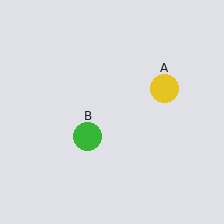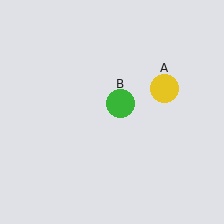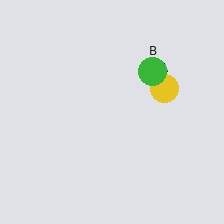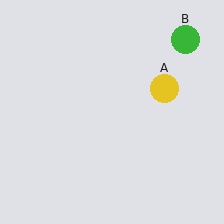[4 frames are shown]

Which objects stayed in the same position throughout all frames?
Yellow circle (object A) remained stationary.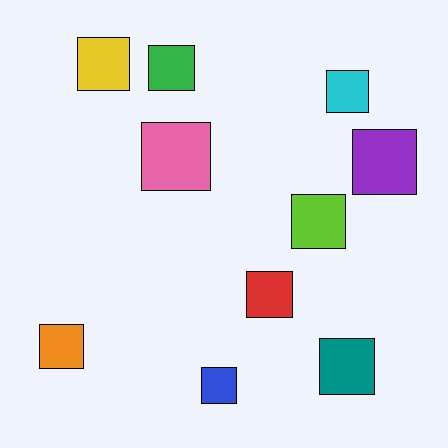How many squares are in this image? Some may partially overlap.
There are 10 squares.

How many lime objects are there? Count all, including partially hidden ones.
There is 1 lime object.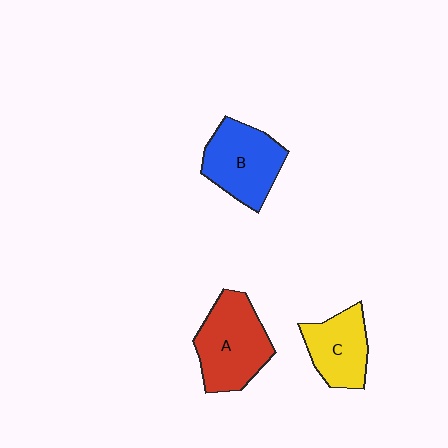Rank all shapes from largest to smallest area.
From largest to smallest: A (red), B (blue), C (yellow).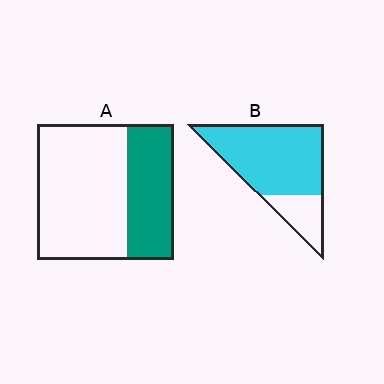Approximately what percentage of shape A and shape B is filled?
A is approximately 35% and B is approximately 75%.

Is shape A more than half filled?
No.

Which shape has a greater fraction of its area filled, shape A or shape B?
Shape B.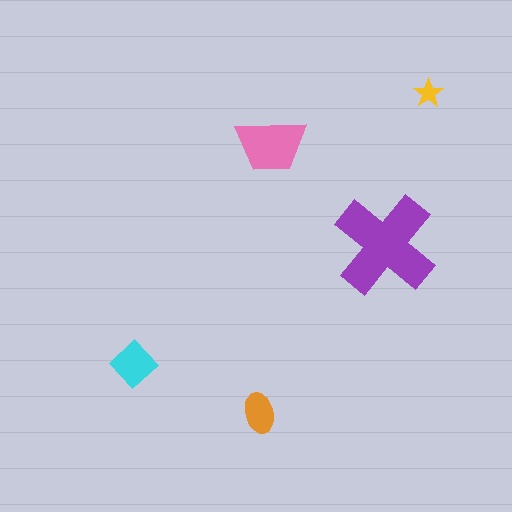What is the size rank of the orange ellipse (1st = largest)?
4th.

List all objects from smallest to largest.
The yellow star, the orange ellipse, the cyan diamond, the pink trapezoid, the purple cross.